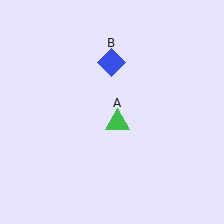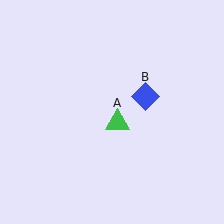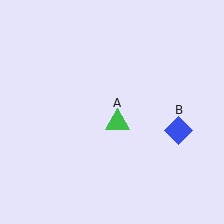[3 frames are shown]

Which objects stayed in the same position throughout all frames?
Green triangle (object A) remained stationary.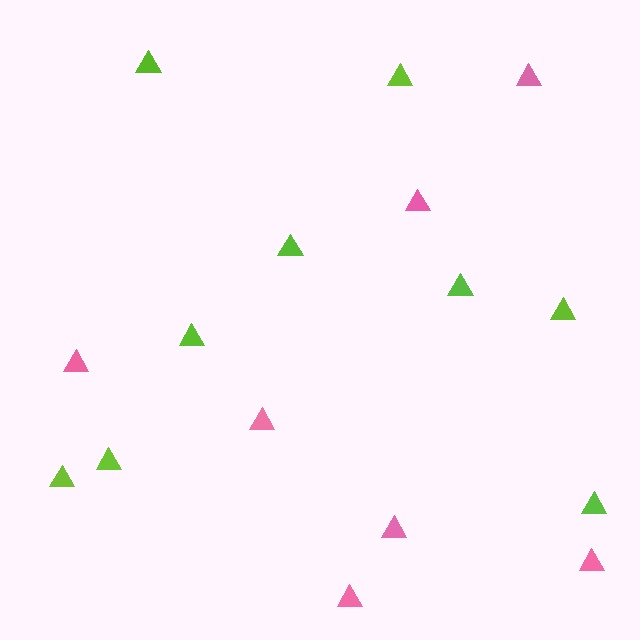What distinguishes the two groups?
There are 2 groups: one group of pink triangles (7) and one group of lime triangles (9).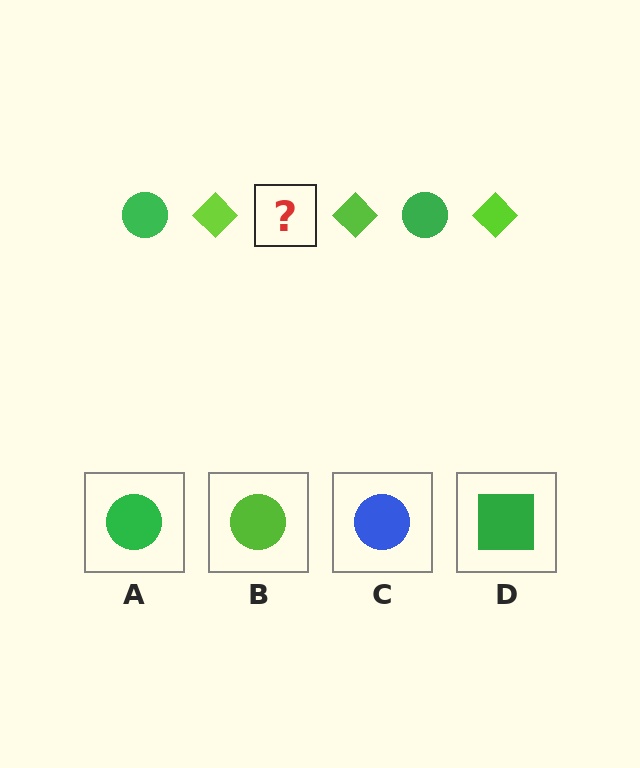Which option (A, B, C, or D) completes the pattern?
A.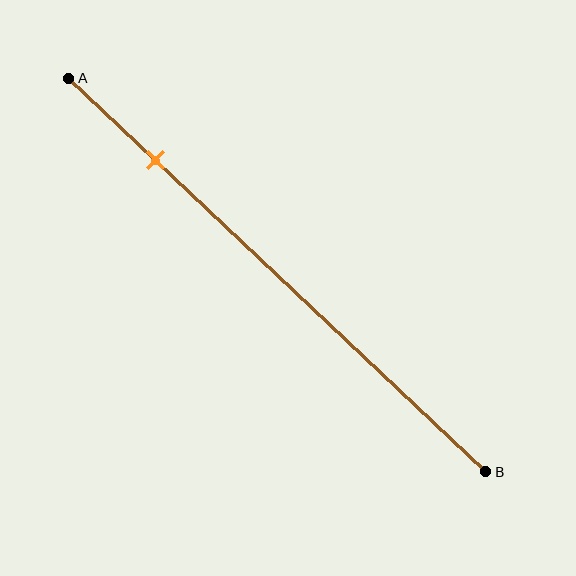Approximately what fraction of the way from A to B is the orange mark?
The orange mark is approximately 20% of the way from A to B.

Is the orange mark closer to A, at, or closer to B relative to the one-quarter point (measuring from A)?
The orange mark is closer to point A than the one-quarter point of segment AB.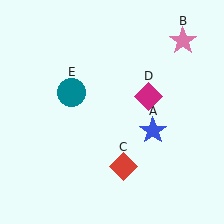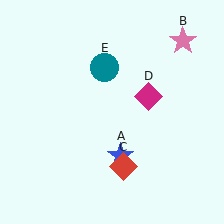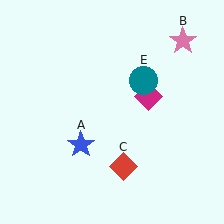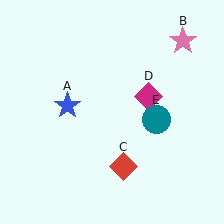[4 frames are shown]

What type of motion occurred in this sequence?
The blue star (object A), teal circle (object E) rotated clockwise around the center of the scene.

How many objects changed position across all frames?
2 objects changed position: blue star (object A), teal circle (object E).